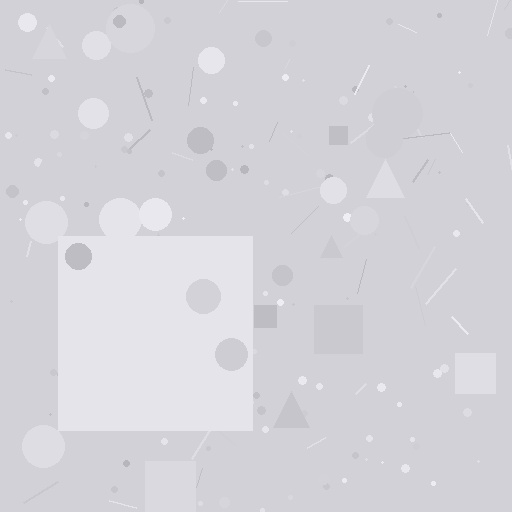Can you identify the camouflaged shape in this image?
The camouflaged shape is a square.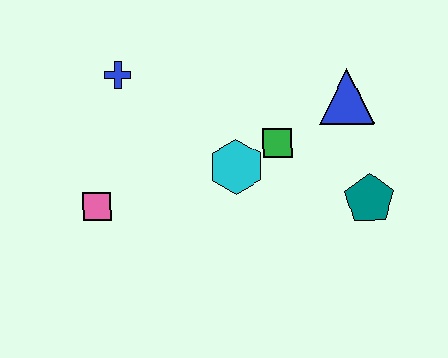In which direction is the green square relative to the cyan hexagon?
The green square is to the right of the cyan hexagon.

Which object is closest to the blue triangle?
The green square is closest to the blue triangle.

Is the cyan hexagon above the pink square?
Yes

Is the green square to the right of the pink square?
Yes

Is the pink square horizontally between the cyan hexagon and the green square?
No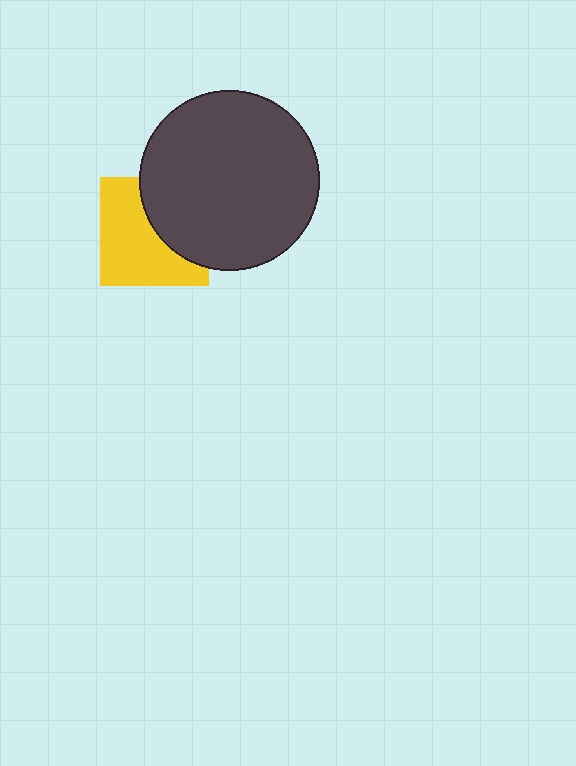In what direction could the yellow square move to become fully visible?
The yellow square could move left. That would shift it out from behind the dark gray circle entirely.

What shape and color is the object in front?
The object in front is a dark gray circle.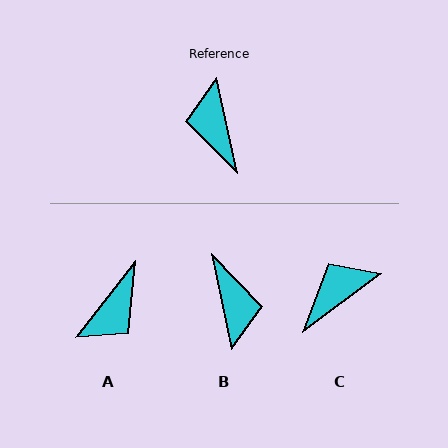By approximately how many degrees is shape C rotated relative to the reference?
Approximately 66 degrees clockwise.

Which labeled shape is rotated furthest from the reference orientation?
B, about 179 degrees away.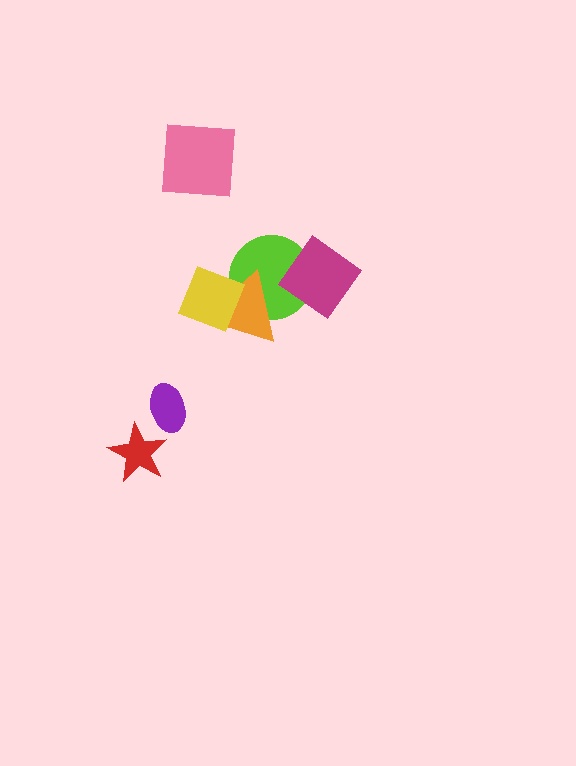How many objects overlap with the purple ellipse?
0 objects overlap with the purple ellipse.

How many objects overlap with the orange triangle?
2 objects overlap with the orange triangle.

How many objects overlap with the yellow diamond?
2 objects overlap with the yellow diamond.